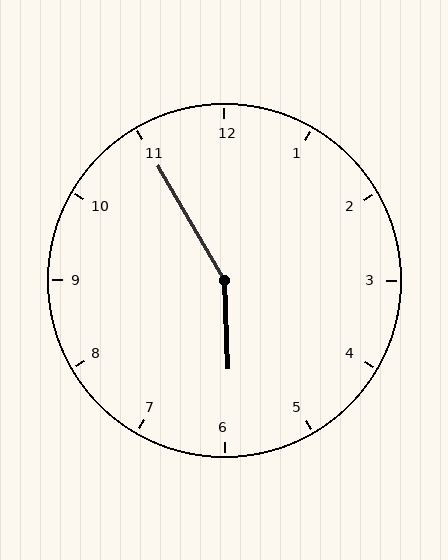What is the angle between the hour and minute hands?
Approximately 152 degrees.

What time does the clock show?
5:55.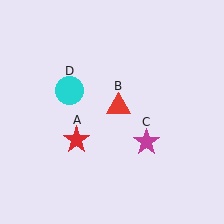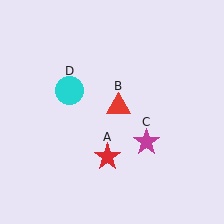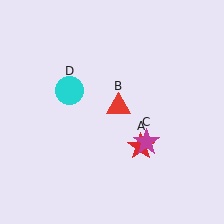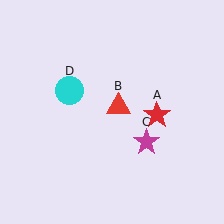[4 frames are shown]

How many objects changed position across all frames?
1 object changed position: red star (object A).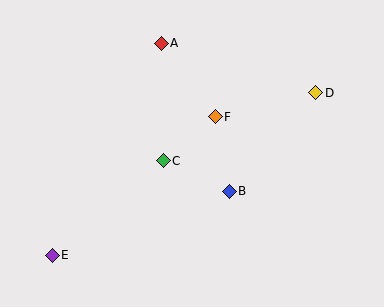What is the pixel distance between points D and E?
The distance between D and E is 310 pixels.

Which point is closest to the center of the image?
Point C at (163, 161) is closest to the center.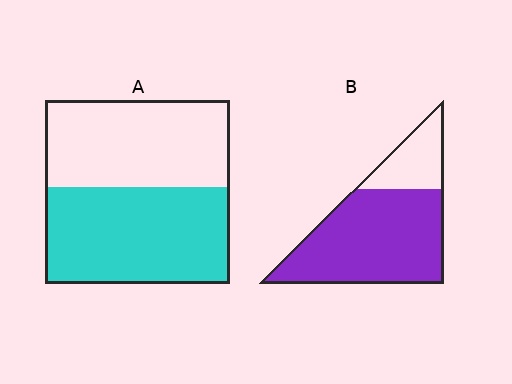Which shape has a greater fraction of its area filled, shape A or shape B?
Shape B.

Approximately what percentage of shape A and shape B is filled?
A is approximately 55% and B is approximately 75%.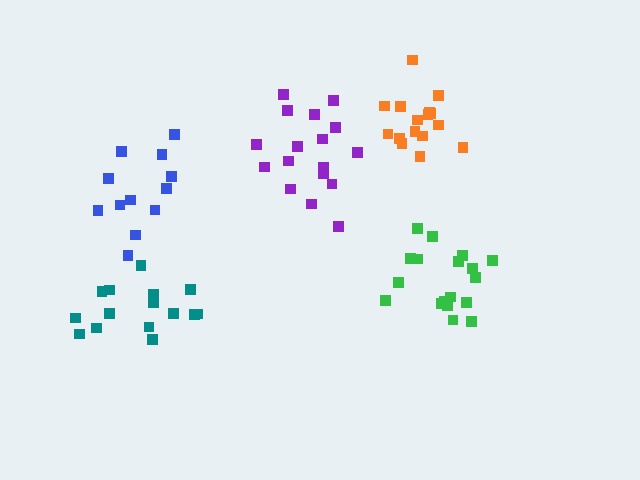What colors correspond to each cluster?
The clusters are colored: teal, green, purple, blue, orange.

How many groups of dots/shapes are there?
There are 5 groups.